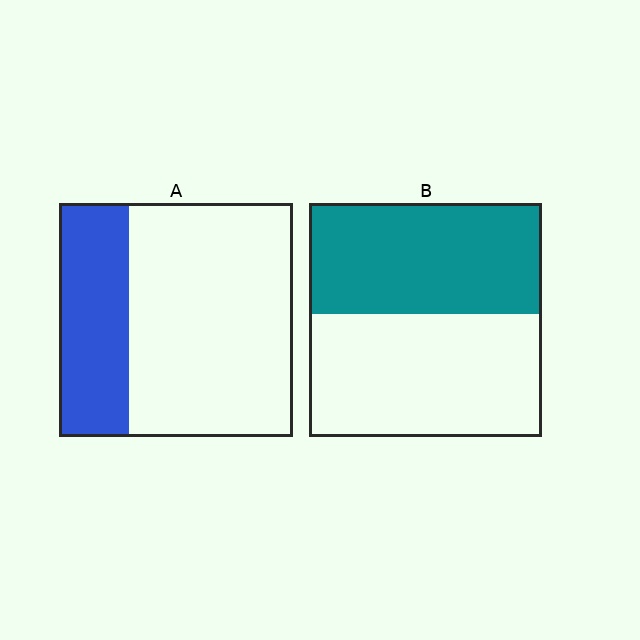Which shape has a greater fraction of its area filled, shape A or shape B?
Shape B.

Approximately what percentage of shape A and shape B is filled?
A is approximately 30% and B is approximately 45%.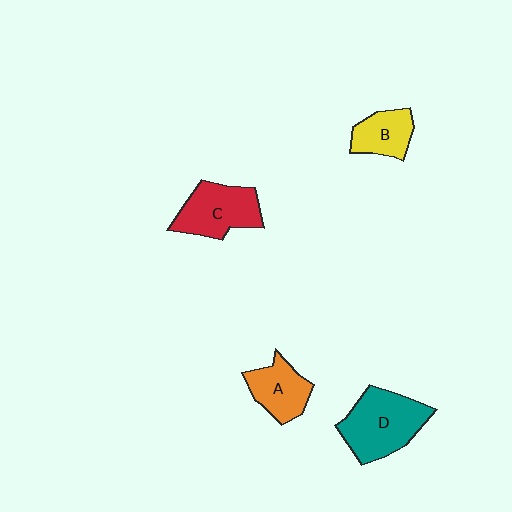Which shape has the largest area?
Shape D (teal).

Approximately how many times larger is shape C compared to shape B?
Approximately 1.5 times.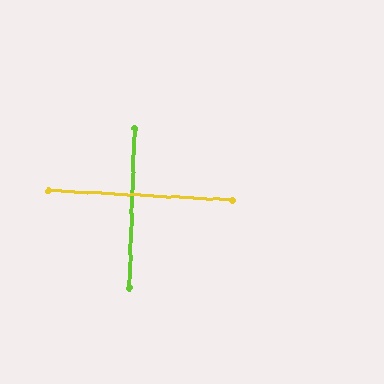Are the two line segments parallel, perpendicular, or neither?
Perpendicular — they meet at approximately 89°.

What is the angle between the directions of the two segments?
Approximately 89 degrees.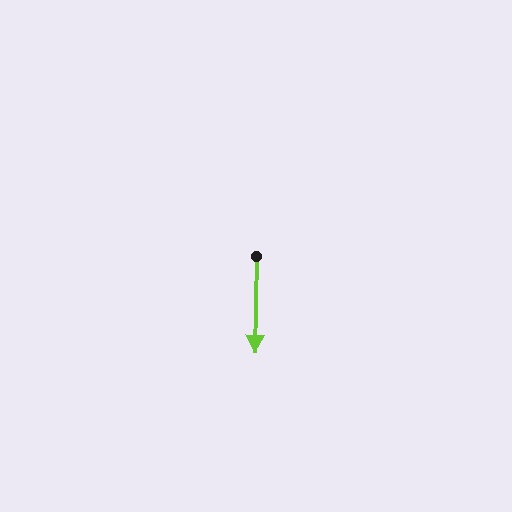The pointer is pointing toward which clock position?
Roughly 6 o'clock.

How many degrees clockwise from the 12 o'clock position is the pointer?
Approximately 181 degrees.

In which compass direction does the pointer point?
South.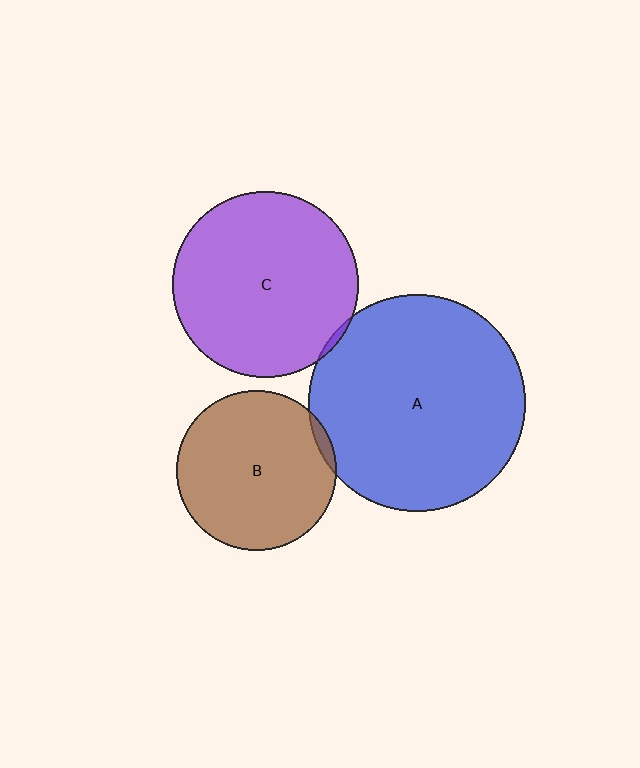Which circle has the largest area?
Circle A (blue).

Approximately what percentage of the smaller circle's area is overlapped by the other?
Approximately 5%.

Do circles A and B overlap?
Yes.